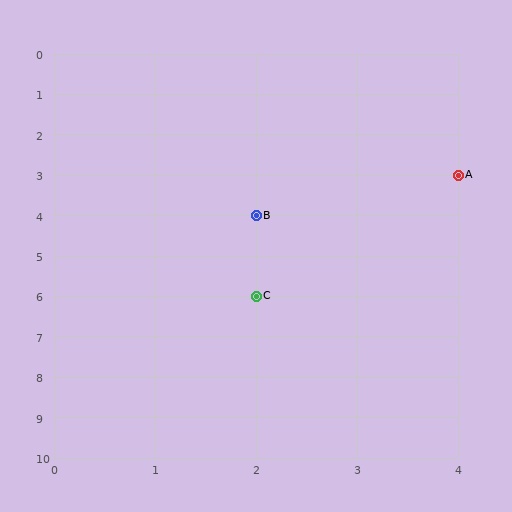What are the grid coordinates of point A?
Point A is at grid coordinates (4, 3).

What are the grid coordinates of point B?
Point B is at grid coordinates (2, 4).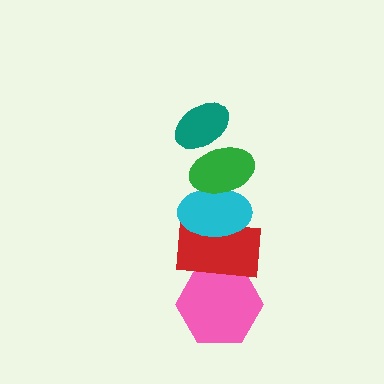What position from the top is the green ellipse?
The green ellipse is 2nd from the top.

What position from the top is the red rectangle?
The red rectangle is 4th from the top.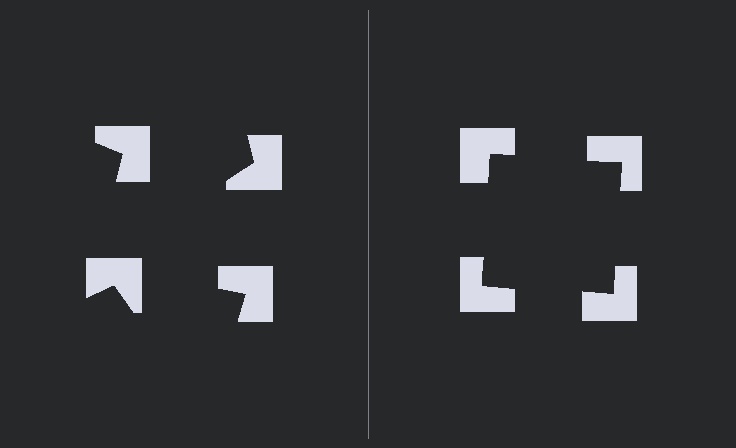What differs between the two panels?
The notched squares are positioned identically on both sides; only the wedge orientations differ. On the right they align to a square; on the left they are misaligned.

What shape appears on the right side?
An illusory square.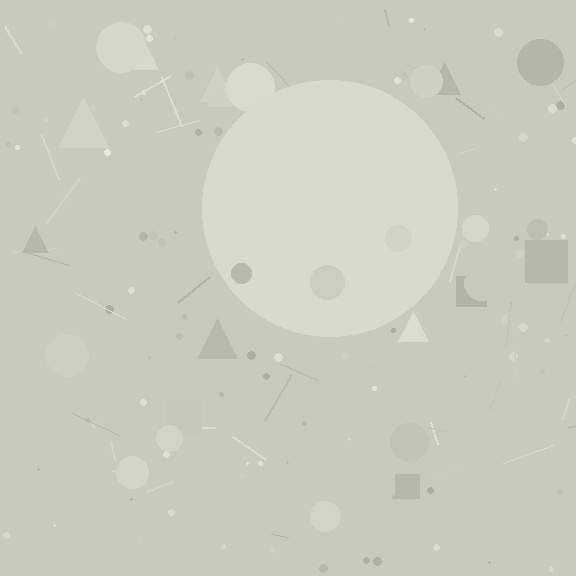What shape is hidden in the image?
A circle is hidden in the image.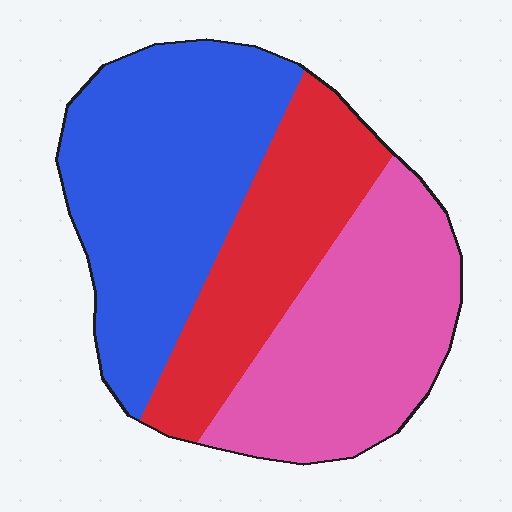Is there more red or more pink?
Pink.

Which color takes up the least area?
Red, at roughly 25%.